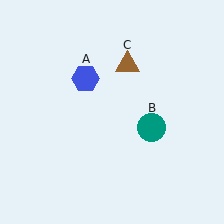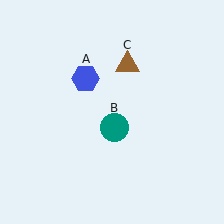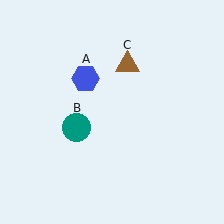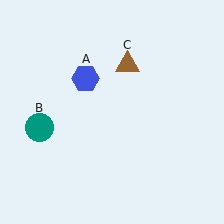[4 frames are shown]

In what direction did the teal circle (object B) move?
The teal circle (object B) moved left.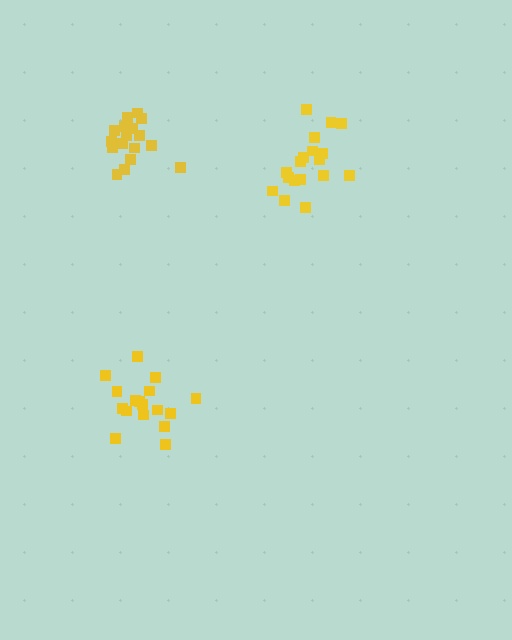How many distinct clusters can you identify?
There are 3 distinct clusters.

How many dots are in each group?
Group 1: 17 dots, Group 2: 18 dots, Group 3: 17 dots (52 total).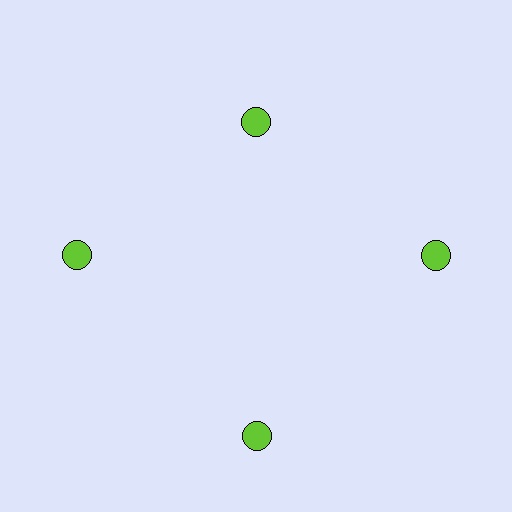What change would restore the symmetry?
The symmetry would be restored by moving it outward, back onto the ring so that all 4 circles sit at equal angles and equal distance from the center.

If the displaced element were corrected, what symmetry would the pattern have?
It would have 4-fold rotational symmetry — the pattern would map onto itself every 90 degrees.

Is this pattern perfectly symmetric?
No. The 4 lime circles are arranged in a ring, but one element near the 12 o'clock position is pulled inward toward the center, breaking the 4-fold rotational symmetry.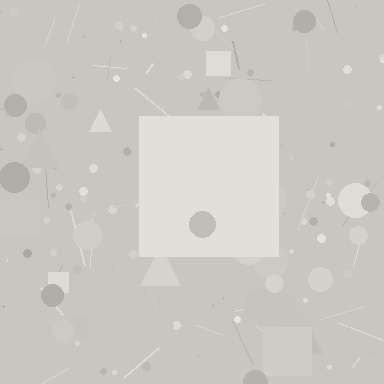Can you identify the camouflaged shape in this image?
The camouflaged shape is a square.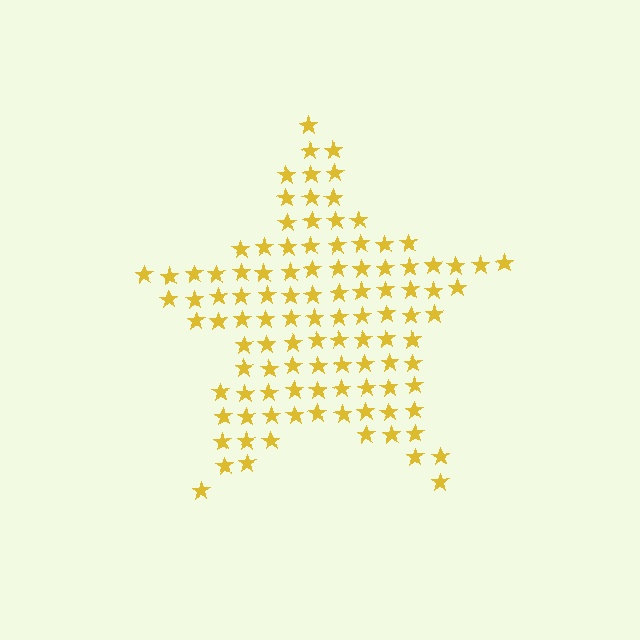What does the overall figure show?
The overall figure shows a star.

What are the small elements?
The small elements are stars.